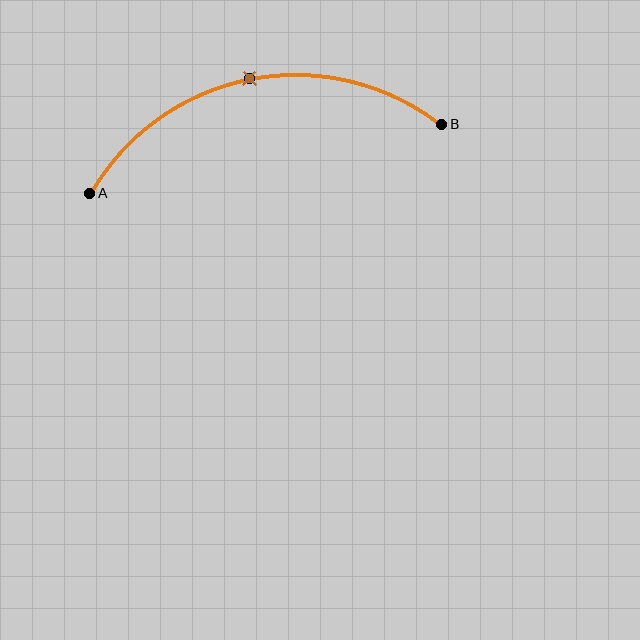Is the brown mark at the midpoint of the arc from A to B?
Yes. The brown mark lies on the arc at equal arc-length from both A and B — it is the arc midpoint.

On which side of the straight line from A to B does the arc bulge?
The arc bulges above the straight line connecting A and B.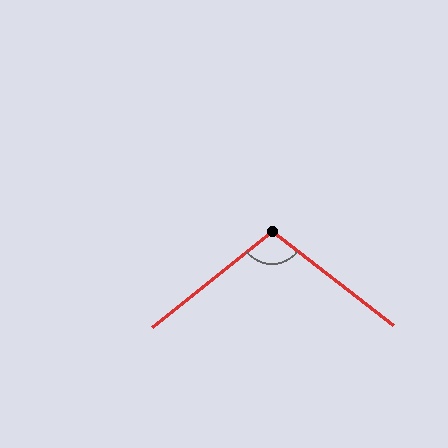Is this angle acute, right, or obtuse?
It is obtuse.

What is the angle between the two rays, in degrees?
Approximately 104 degrees.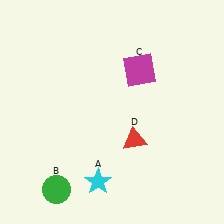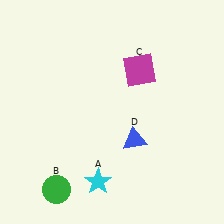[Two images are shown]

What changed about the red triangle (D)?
In Image 1, D is red. In Image 2, it changed to blue.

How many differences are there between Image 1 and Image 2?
There is 1 difference between the two images.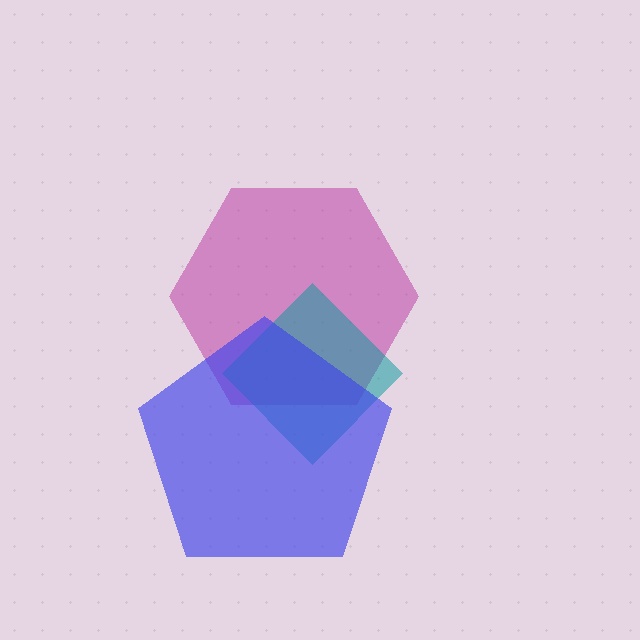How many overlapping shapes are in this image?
There are 3 overlapping shapes in the image.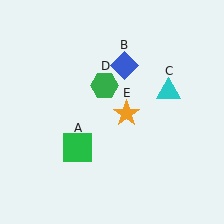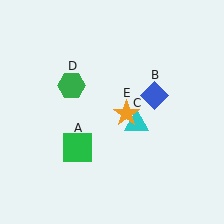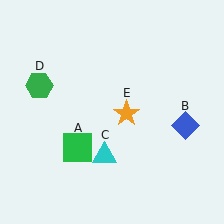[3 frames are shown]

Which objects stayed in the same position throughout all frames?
Green square (object A) and orange star (object E) remained stationary.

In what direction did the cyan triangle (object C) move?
The cyan triangle (object C) moved down and to the left.